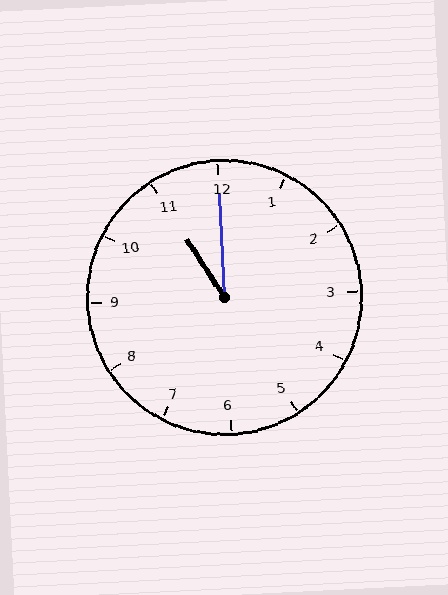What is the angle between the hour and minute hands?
Approximately 30 degrees.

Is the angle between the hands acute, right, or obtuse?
It is acute.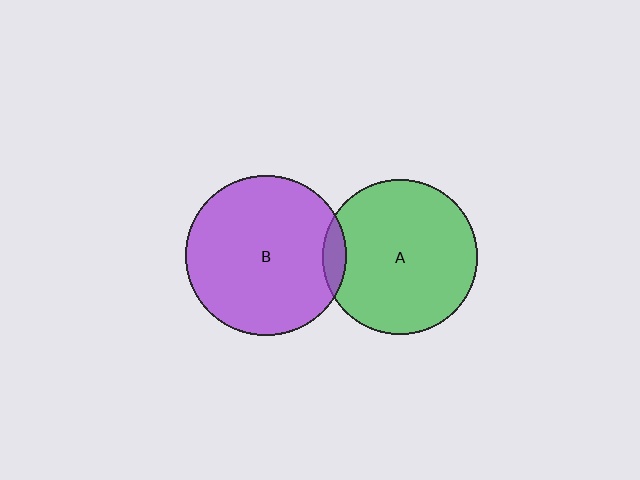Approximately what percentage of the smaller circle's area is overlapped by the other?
Approximately 5%.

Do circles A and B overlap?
Yes.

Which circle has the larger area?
Circle B (purple).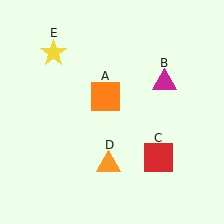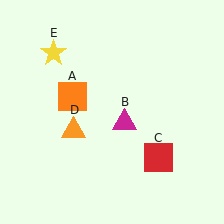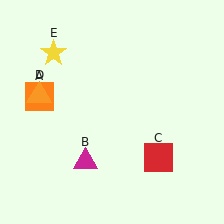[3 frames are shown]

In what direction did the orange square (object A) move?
The orange square (object A) moved left.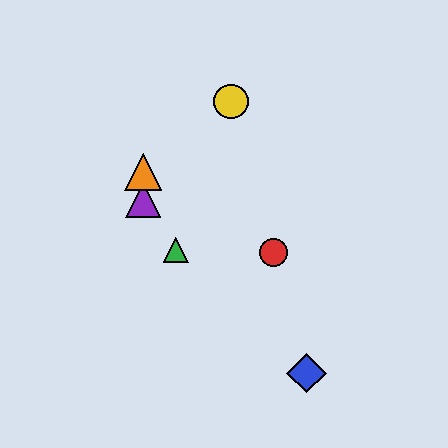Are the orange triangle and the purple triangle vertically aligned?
Yes, both are at x≈143.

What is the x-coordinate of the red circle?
The red circle is at x≈274.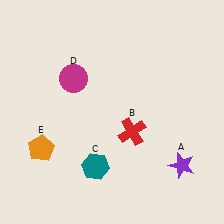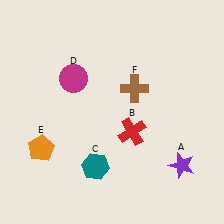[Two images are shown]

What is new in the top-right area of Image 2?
A brown cross (F) was added in the top-right area of Image 2.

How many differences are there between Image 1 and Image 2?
There is 1 difference between the two images.